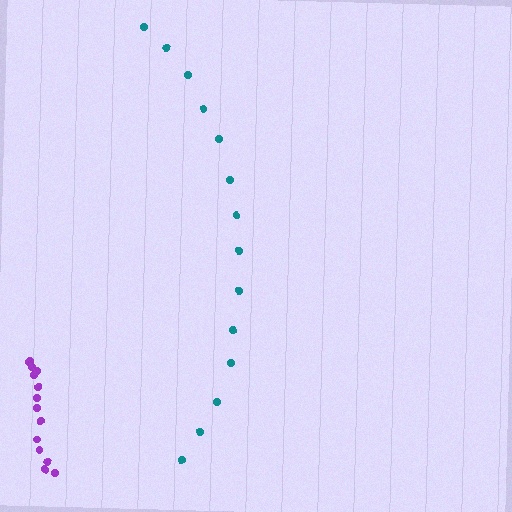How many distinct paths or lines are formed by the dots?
There are 2 distinct paths.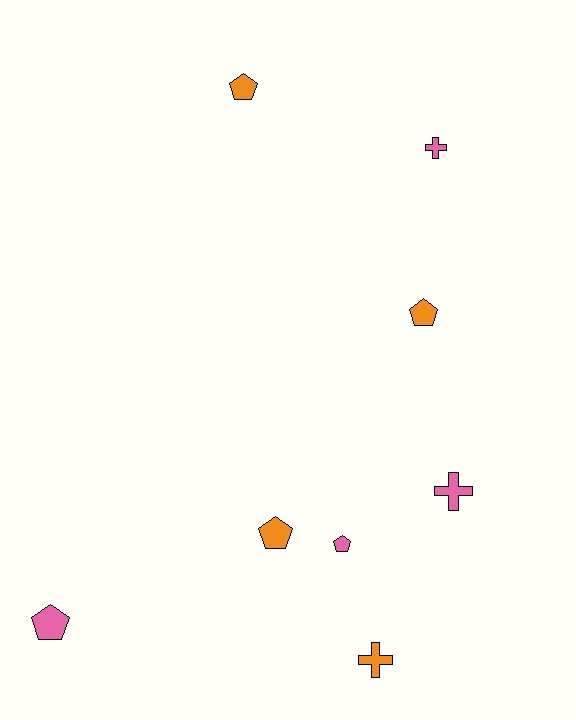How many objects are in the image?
There are 8 objects.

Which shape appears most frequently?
Pentagon, with 5 objects.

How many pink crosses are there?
There are 2 pink crosses.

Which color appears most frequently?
Pink, with 4 objects.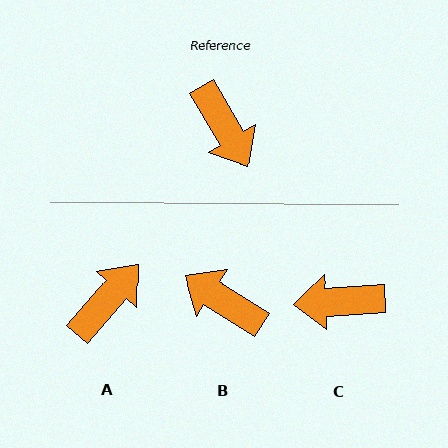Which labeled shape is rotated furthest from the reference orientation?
B, about 153 degrees away.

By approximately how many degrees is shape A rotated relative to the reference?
Approximately 109 degrees counter-clockwise.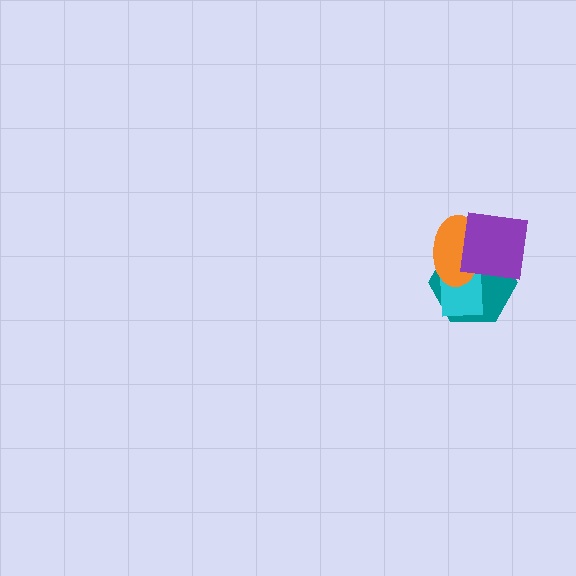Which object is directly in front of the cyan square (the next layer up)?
The orange ellipse is directly in front of the cyan square.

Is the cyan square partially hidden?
Yes, it is partially covered by another shape.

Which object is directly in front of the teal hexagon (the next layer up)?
The cyan square is directly in front of the teal hexagon.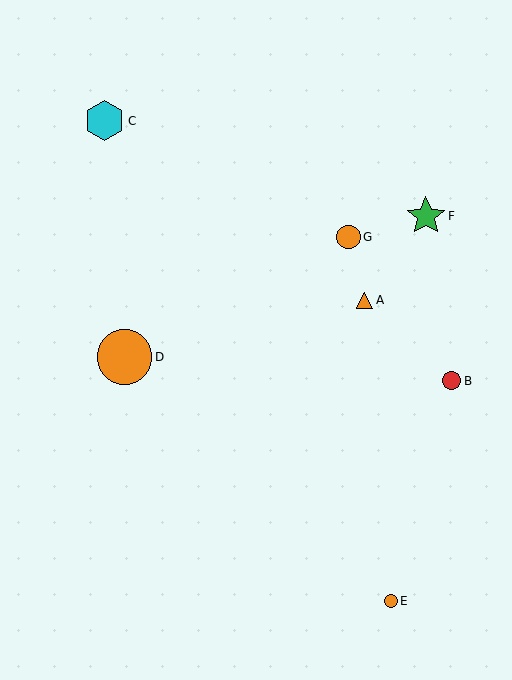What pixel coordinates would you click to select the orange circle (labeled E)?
Click at (391, 601) to select the orange circle E.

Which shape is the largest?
The orange circle (labeled D) is the largest.